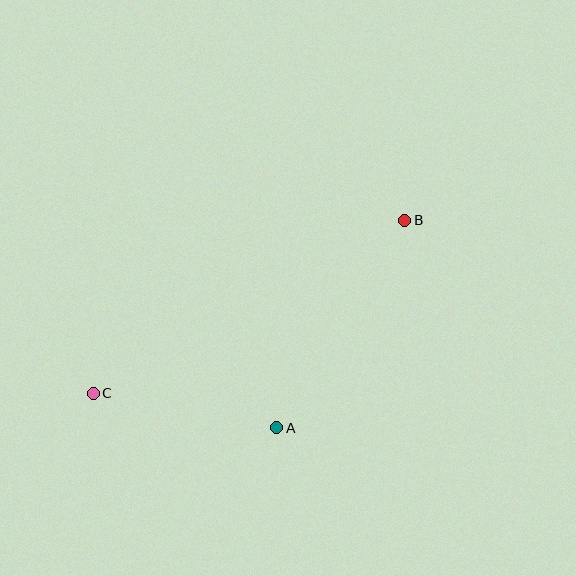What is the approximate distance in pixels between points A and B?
The distance between A and B is approximately 244 pixels.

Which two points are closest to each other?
Points A and C are closest to each other.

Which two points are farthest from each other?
Points B and C are farthest from each other.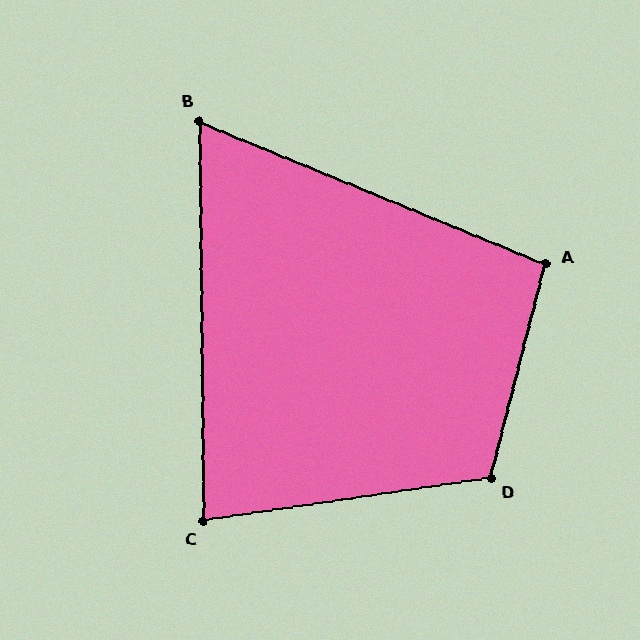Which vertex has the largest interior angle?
D, at approximately 113 degrees.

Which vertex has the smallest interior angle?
B, at approximately 67 degrees.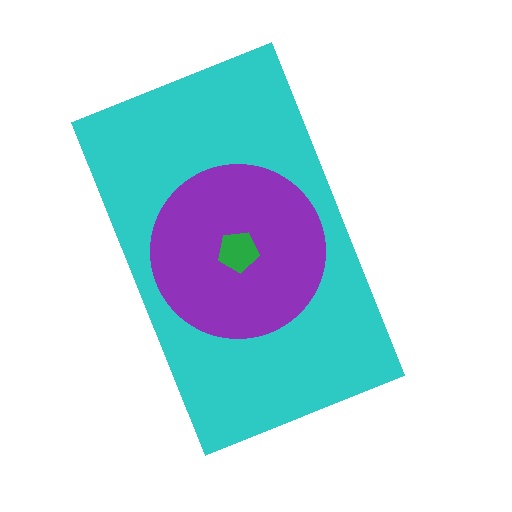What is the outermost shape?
The cyan rectangle.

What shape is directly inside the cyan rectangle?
The purple circle.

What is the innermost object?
The green pentagon.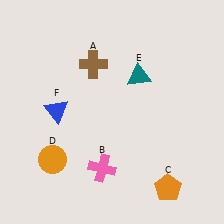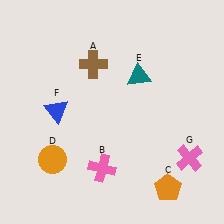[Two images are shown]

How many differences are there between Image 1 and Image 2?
There is 1 difference between the two images.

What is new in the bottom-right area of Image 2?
A pink cross (G) was added in the bottom-right area of Image 2.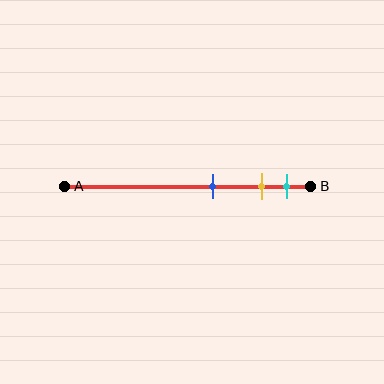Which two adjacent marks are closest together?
The yellow and cyan marks are the closest adjacent pair.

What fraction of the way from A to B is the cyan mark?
The cyan mark is approximately 90% (0.9) of the way from A to B.